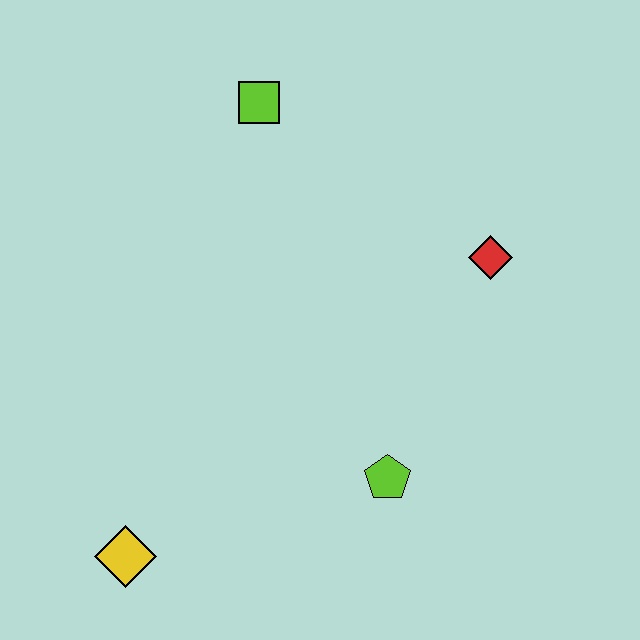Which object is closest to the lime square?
The red diamond is closest to the lime square.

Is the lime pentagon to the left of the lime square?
No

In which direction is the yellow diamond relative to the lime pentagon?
The yellow diamond is to the left of the lime pentagon.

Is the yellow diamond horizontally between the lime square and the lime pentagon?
No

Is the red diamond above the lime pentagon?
Yes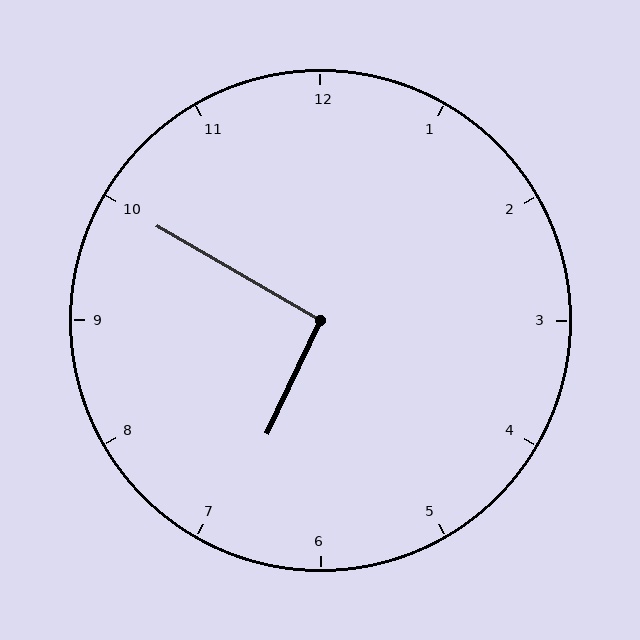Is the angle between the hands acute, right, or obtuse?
It is right.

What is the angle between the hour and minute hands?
Approximately 95 degrees.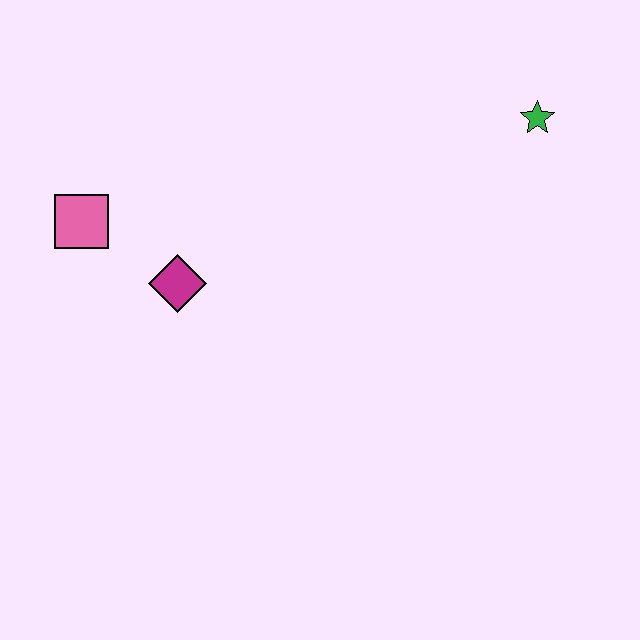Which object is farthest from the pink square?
The green star is farthest from the pink square.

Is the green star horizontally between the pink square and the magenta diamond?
No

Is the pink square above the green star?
No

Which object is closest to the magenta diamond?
The pink square is closest to the magenta diamond.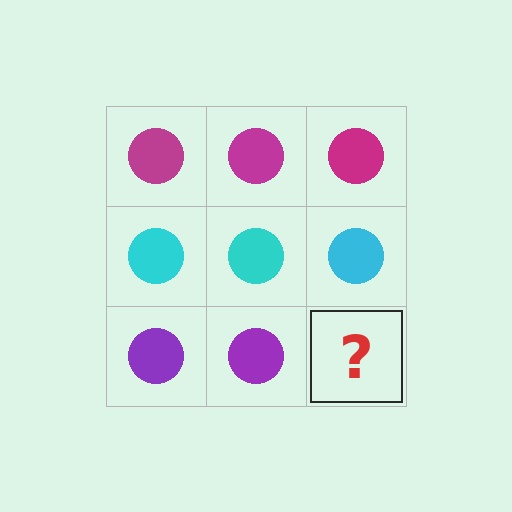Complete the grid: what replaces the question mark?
The question mark should be replaced with a purple circle.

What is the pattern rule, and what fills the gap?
The rule is that each row has a consistent color. The gap should be filled with a purple circle.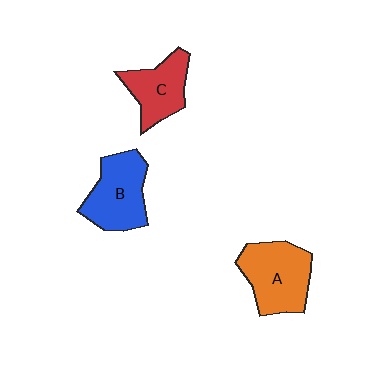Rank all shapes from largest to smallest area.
From largest to smallest: A (orange), B (blue), C (red).